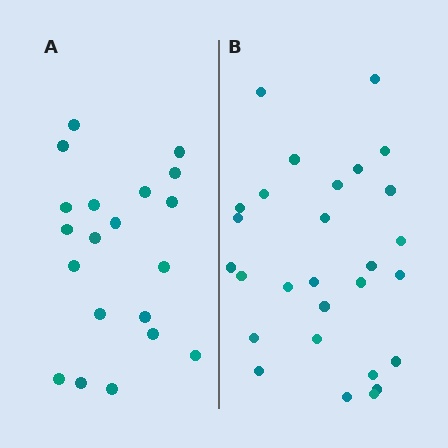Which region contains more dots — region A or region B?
Region B (the right region) has more dots.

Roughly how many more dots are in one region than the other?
Region B has roughly 8 or so more dots than region A.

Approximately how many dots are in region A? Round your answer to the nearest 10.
About 20 dots.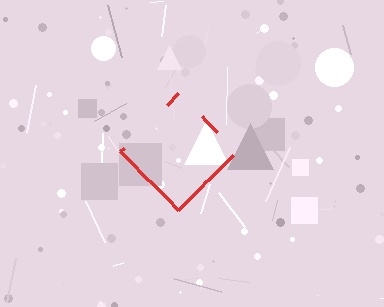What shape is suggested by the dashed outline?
The dashed outline suggests a diamond.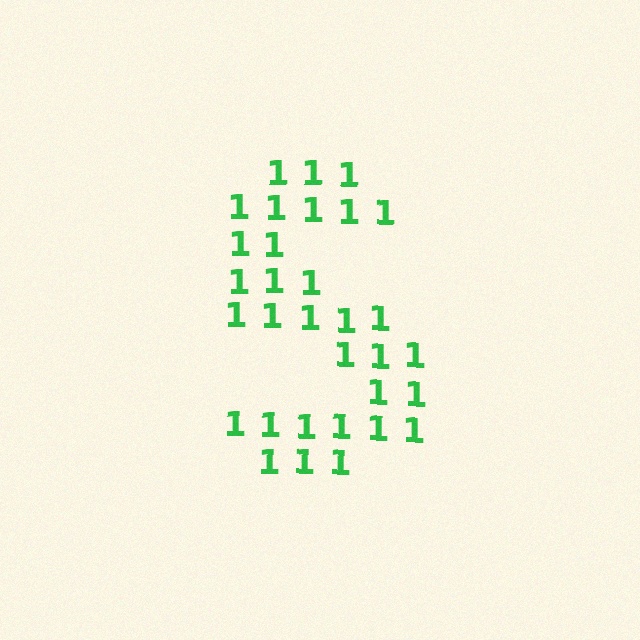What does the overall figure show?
The overall figure shows the letter S.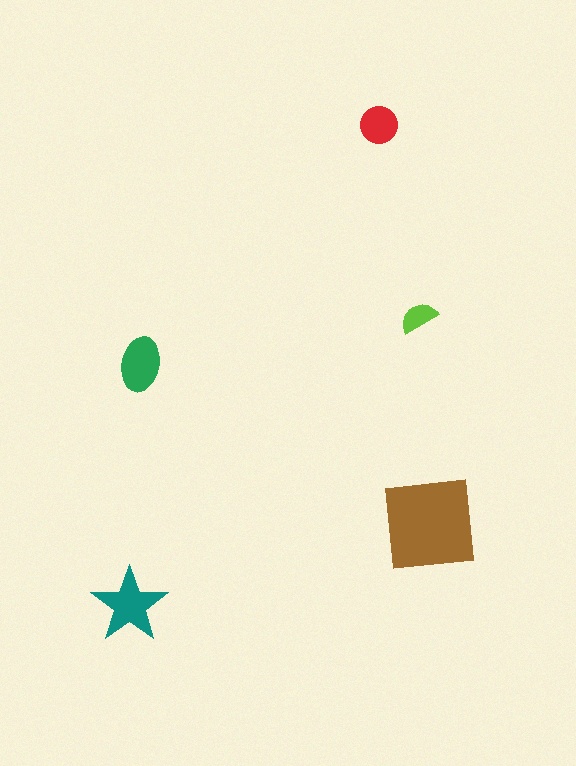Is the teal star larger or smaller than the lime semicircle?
Larger.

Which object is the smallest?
The lime semicircle.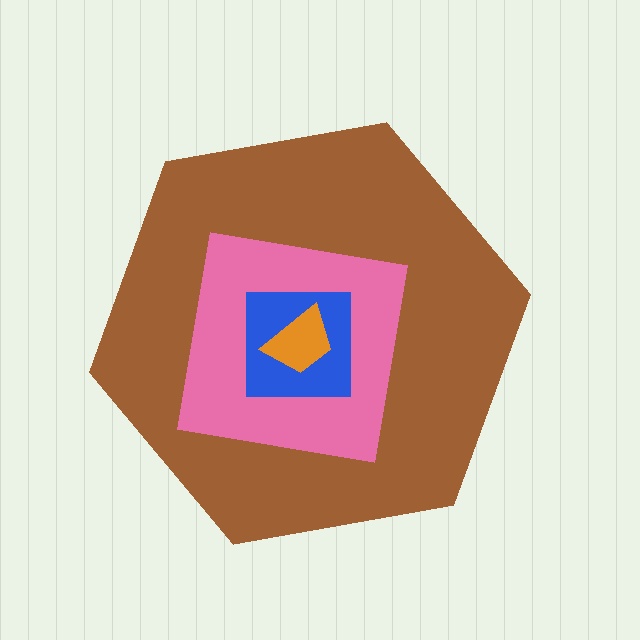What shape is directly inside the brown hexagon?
The pink square.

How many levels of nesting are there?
4.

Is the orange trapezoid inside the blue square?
Yes.